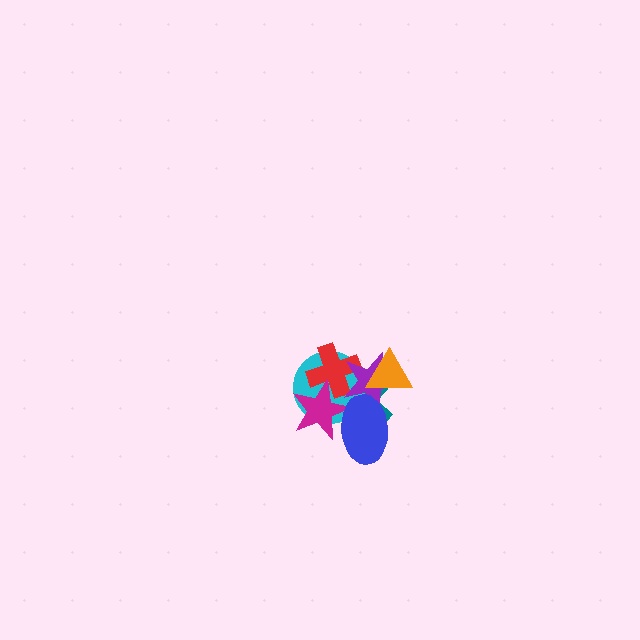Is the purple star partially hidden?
Yes, it is partially covered by another shape.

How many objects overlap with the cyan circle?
5 objects overlap with the cyan circle.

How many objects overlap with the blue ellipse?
4 objects overlap with the blue ellipse.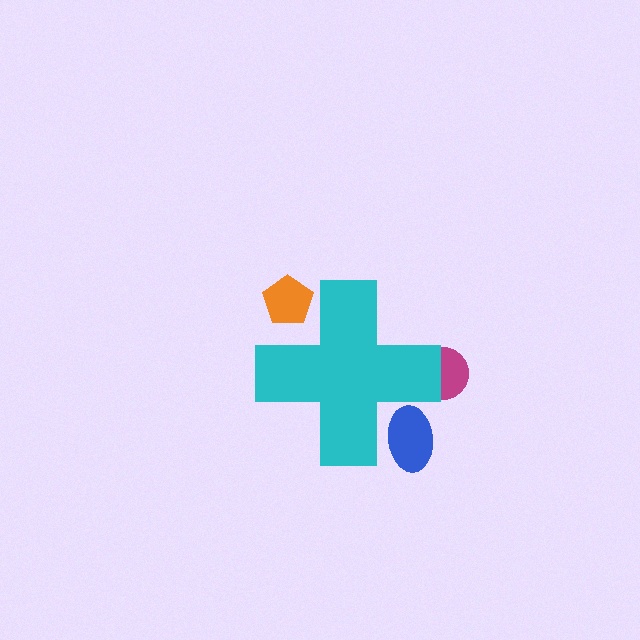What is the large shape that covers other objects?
A cyan cross.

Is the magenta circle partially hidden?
Yes, the magenta circle is partially hidden behind the cyan cross.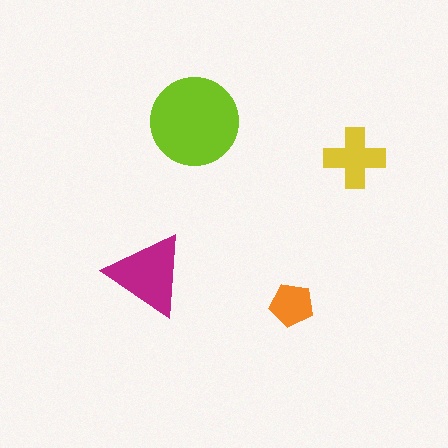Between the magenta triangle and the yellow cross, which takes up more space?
The magenta triangle.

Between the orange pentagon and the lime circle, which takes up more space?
The lime circle.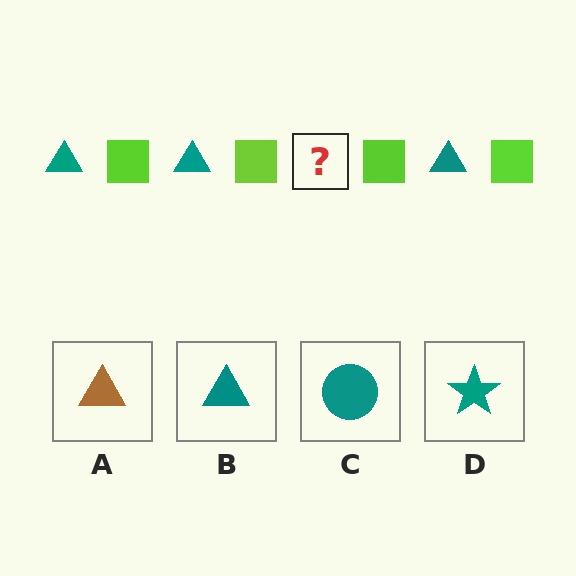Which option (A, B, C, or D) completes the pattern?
B.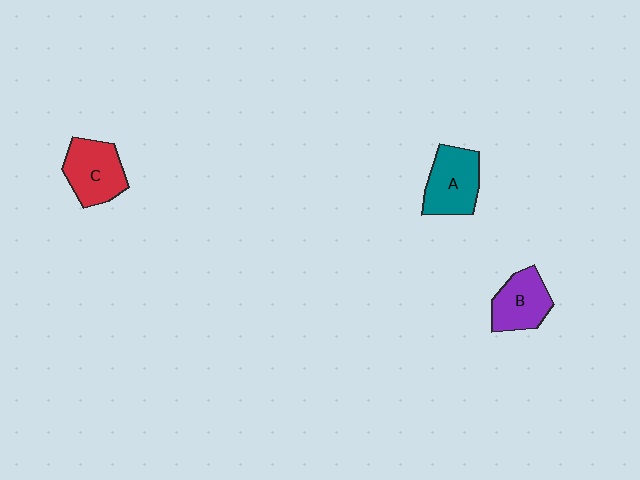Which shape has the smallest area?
Shape B (purple).